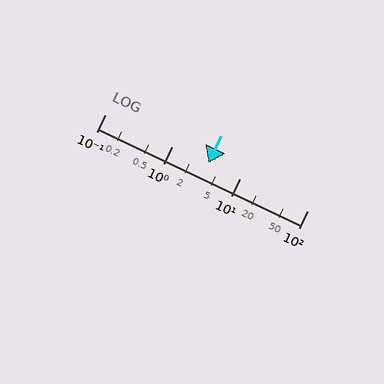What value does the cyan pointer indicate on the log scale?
The pointer indicates approximately 3.4.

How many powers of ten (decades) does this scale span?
The scale spans 3 decades, from 0.1 to 100.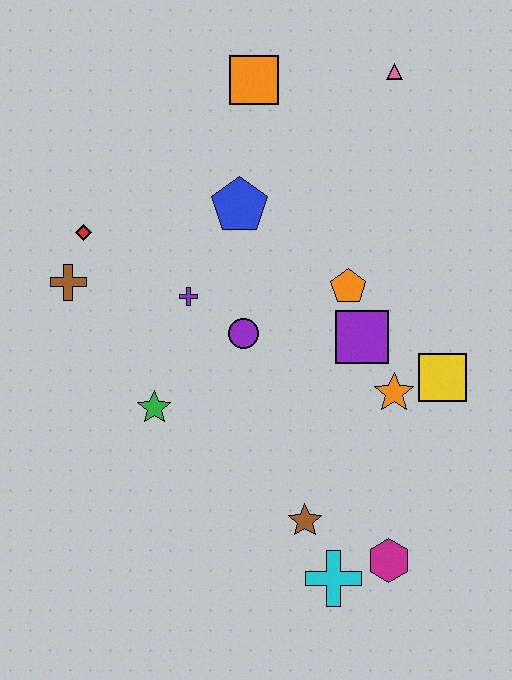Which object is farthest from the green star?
The pink triangle is farthest from the green star.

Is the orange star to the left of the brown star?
No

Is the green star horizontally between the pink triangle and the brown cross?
Yes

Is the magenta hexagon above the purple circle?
No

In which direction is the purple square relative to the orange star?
The purple square is above the orange star.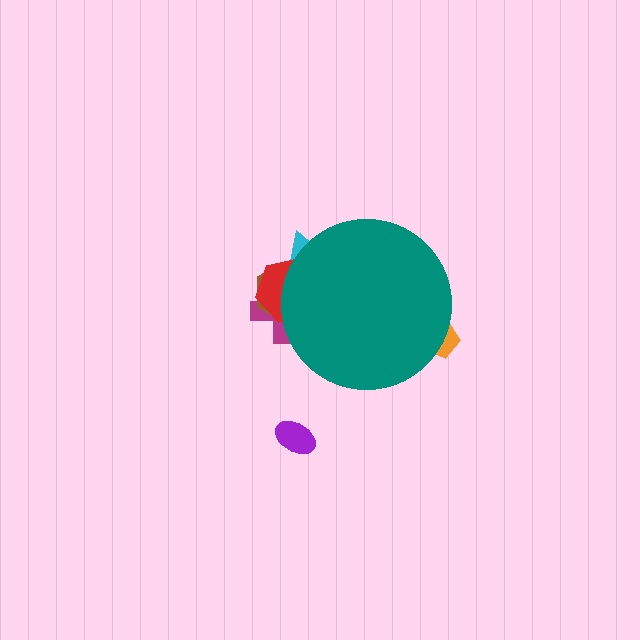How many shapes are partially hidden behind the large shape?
5 shapes are partially hidden.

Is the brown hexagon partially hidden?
Yes, the brown hexagon is partially hidden behind the teal circle.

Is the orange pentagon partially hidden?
Yes, the orange pentagon is partially hidden behind the teal circle.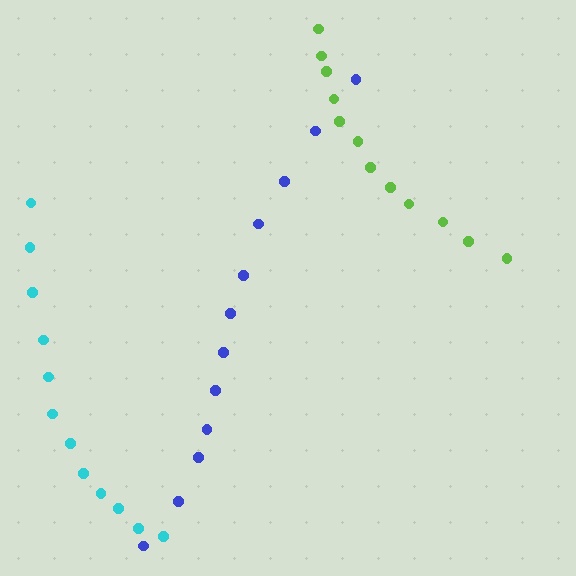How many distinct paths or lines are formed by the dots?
There are 3 distinct paths.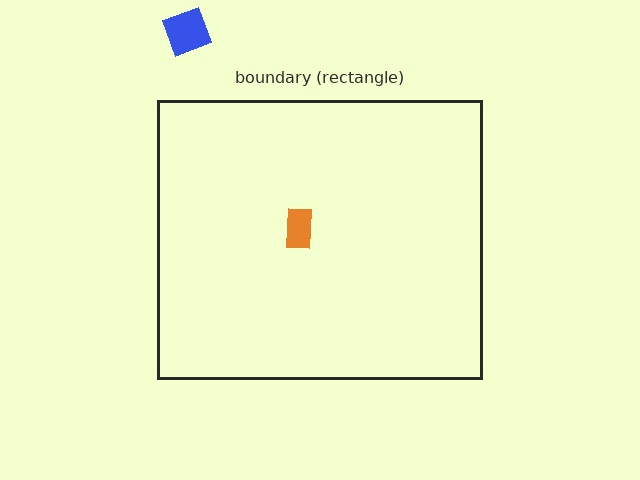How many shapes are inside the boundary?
1 inside, 1 outside.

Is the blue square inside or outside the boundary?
Outside.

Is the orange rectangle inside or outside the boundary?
Inside.